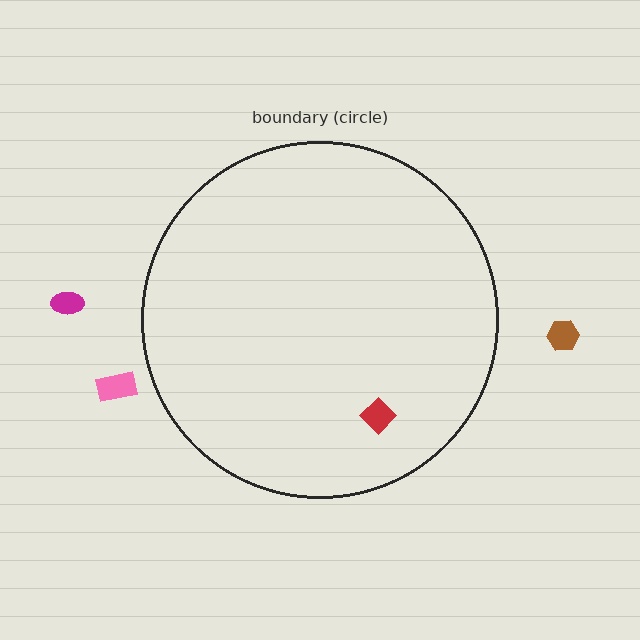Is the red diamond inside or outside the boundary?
Inside.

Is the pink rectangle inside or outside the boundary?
Outside.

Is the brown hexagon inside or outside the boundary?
Outside.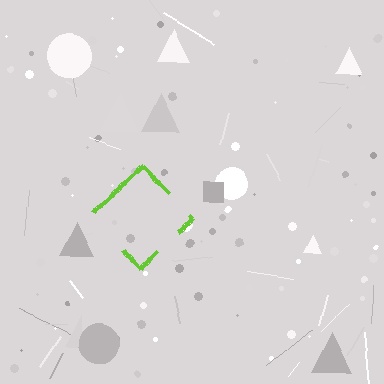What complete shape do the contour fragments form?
The contour fragments form a diamond.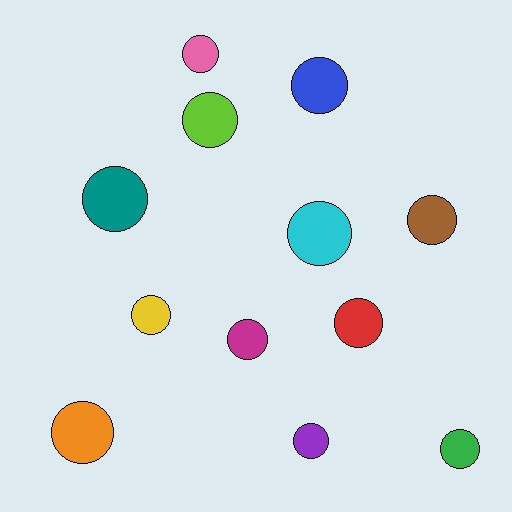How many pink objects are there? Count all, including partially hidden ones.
There is 1 pink object.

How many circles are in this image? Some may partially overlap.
There are 12 circles.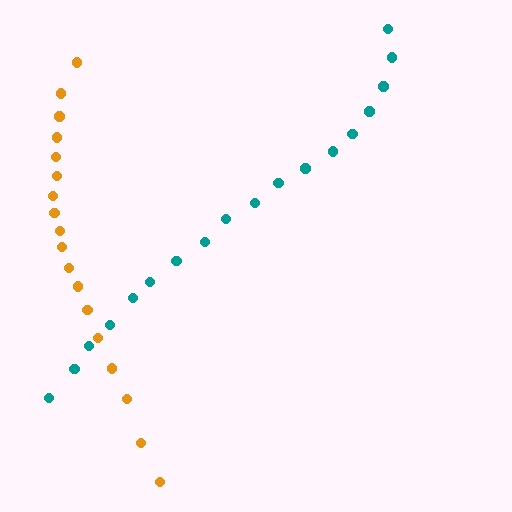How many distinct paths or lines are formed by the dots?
There are 2 distinct paths.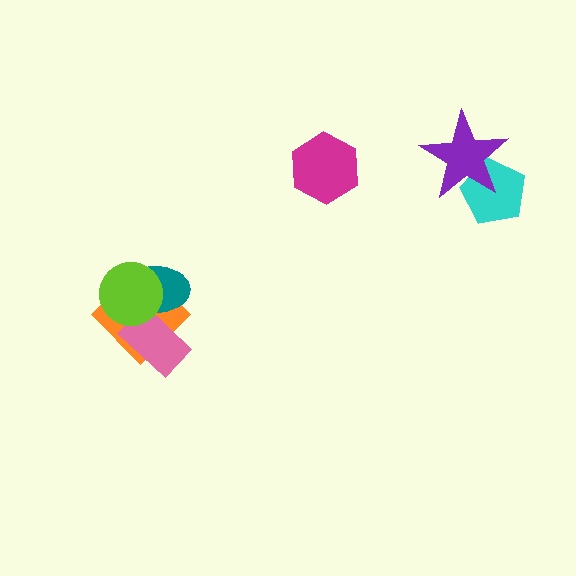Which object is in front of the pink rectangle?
The lime circle is in front of the pink rectangle.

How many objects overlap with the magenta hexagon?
0 objects overlap with the magenta hexagon.